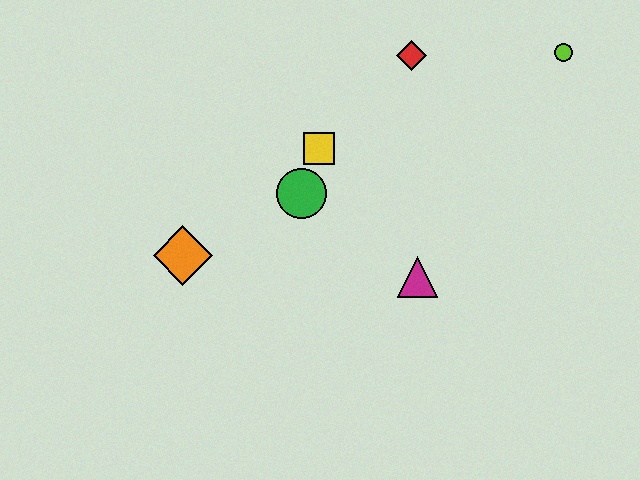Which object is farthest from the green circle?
The lime circle is farthest from the green circle.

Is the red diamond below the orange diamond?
No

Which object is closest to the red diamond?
The yellow square is closest to the red diamond.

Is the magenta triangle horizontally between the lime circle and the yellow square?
Yes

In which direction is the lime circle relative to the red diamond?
The lime circle is to the right of the red diamond.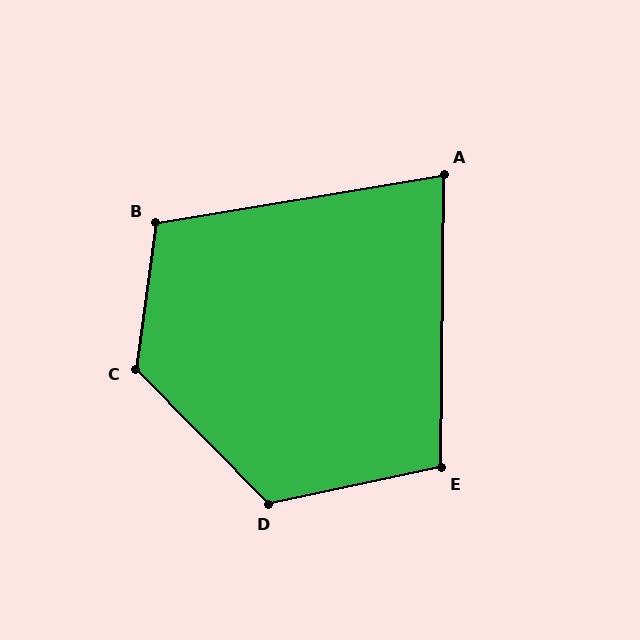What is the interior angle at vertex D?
Approximately 123 degrees (obtuse).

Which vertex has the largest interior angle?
C, at approximately 128 degrees.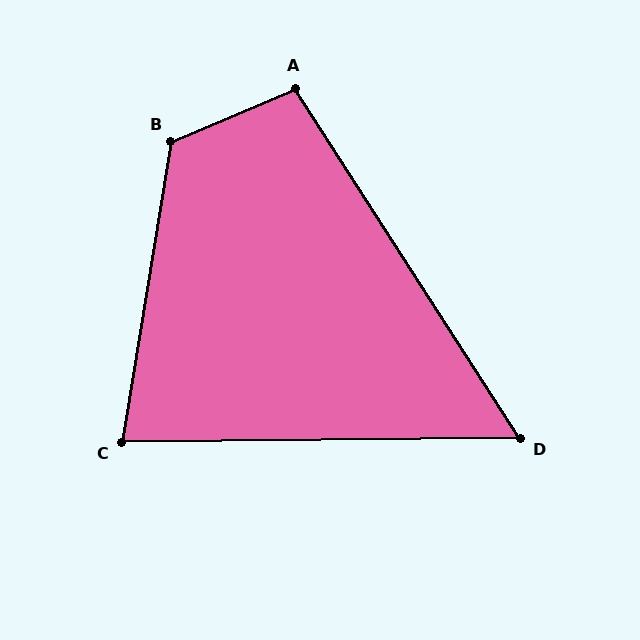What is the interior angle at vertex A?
Approximately 100 degrees (obtuse).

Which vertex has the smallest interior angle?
D, at approximately 58 degrees.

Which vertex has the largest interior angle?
B, at approximately 122 degrees.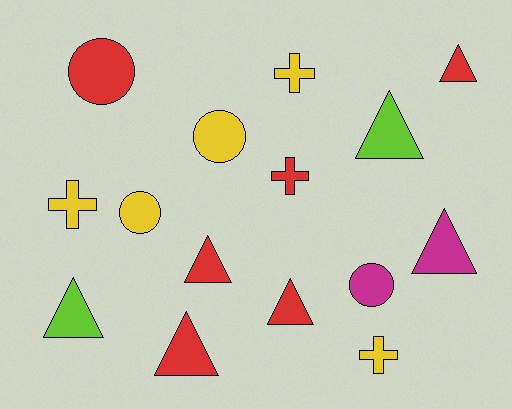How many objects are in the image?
There are 15 objects.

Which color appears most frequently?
Red, with 6 objects.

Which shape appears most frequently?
Triangle, with 7 objects.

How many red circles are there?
There is 1 red circle.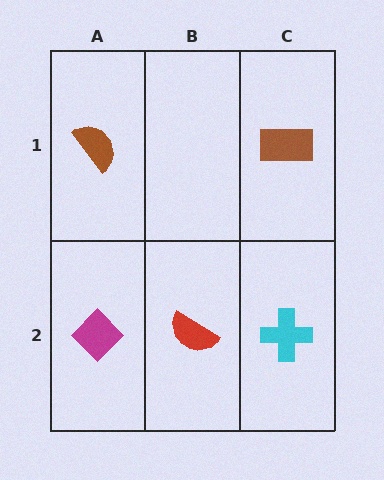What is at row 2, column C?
A cyan cross.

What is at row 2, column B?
A red semicircle.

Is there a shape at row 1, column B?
No, that cell is empty.